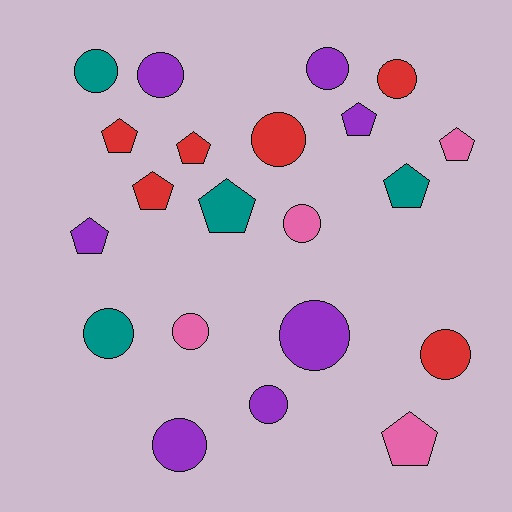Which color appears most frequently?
Purple, with 7 objects.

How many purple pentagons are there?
There are 2 purple pentagons.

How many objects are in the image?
There are 21 objects.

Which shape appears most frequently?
Circle, with 12 objects.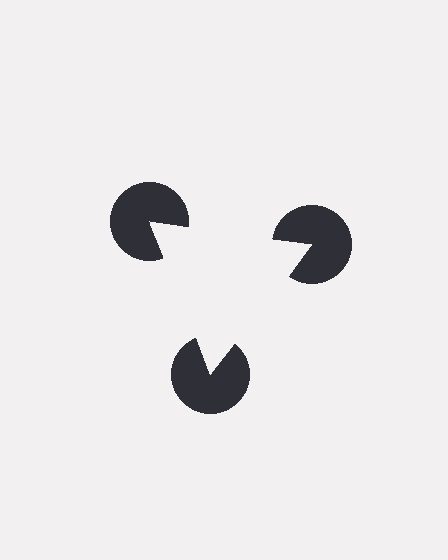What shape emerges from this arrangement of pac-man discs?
An illusory triangle — its edges are inferred from the aligned wedge cuts in the pac-man discs, not physically drawn.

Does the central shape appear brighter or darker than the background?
It typically appears slightly brighter than the background, even though no actual brightness change is drawn.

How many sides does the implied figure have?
3 sides.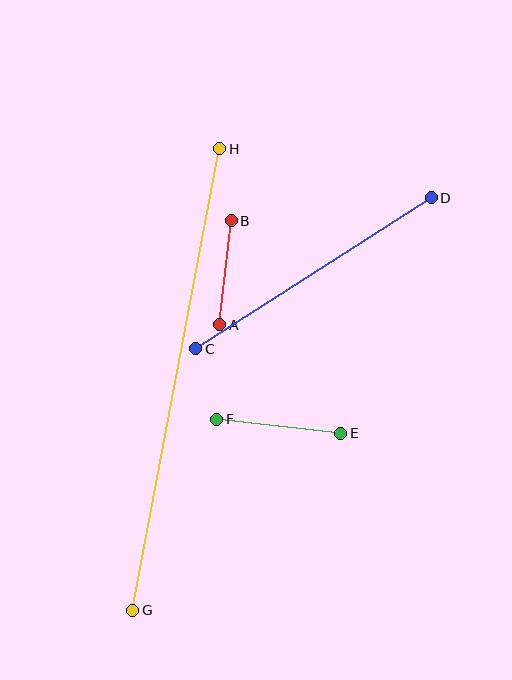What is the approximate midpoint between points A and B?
The midpoint is at approximately (225, 273) pixels.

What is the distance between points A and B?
The distance is approximately 105 pixels.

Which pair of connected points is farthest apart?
Points G and H are farthest apart.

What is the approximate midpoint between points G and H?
The midpoint is at approximately (176, 380) pixels.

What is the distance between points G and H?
The distance is approximately 470 pixels.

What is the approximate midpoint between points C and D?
The midpoint is at approximately (314, 273) pixels.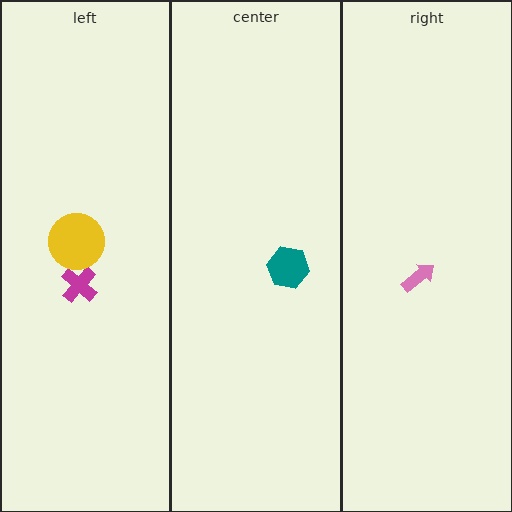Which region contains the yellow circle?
The left region.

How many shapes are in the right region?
1.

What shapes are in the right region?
The pink arrow.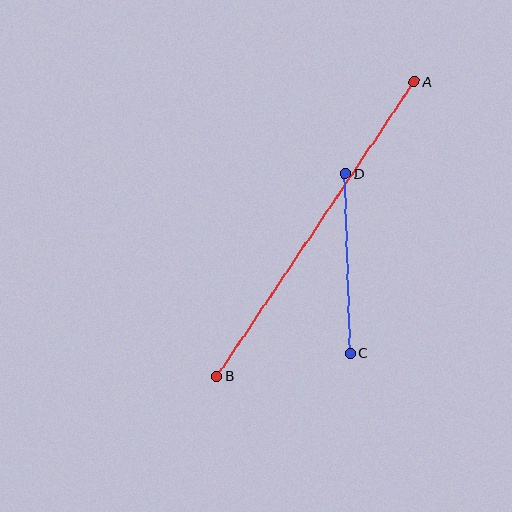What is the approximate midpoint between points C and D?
The midpoint is at approximately (348, 263) pixels.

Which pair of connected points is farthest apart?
Points A and B are farthest apart.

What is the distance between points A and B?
The distance is approximately 354 pixels.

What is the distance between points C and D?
The distance is approximately 180 pixels.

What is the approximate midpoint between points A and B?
The midpoint is at approximately (316, 229) pixels.